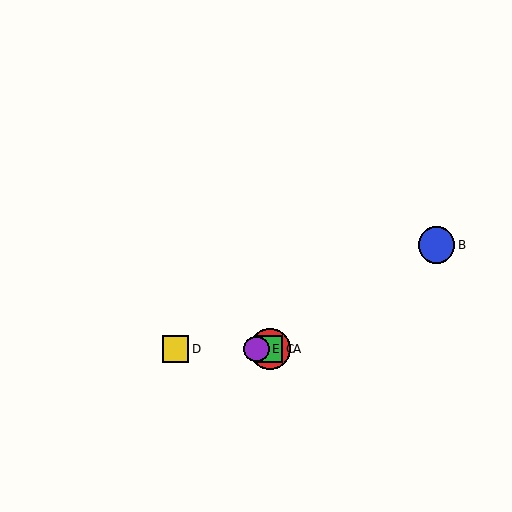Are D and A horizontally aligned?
Yes, both are at y≈349.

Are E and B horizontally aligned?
No, E is at y≈349 and B is at y≈245.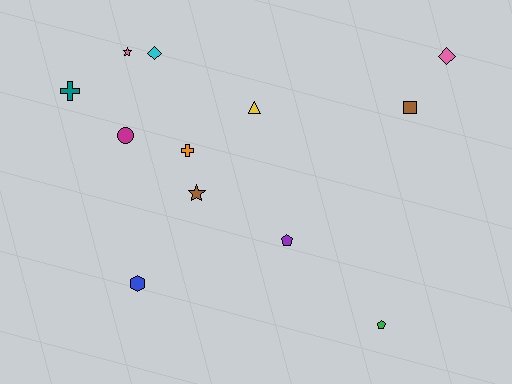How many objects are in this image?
There are 12 objects.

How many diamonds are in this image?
There are 2 diamonds.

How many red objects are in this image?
There are no red objects.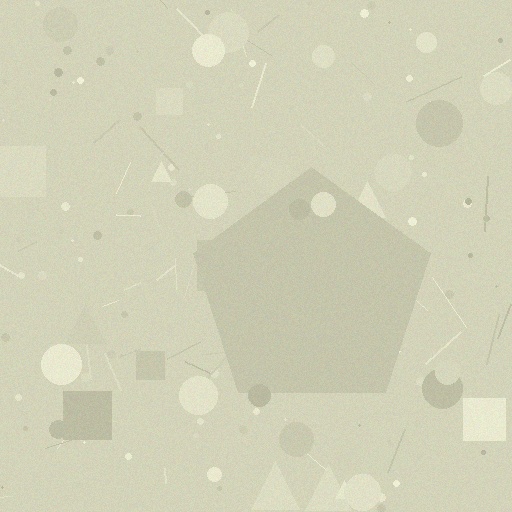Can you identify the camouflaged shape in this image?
The camouflaged shape is a pentagon.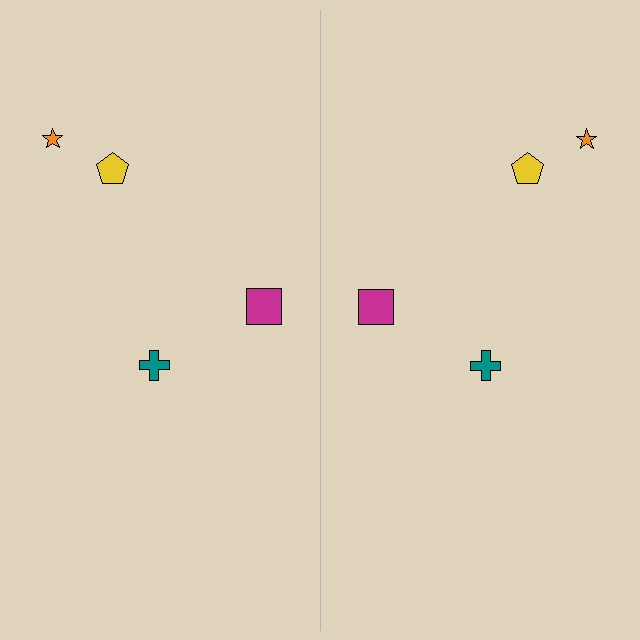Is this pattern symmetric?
Yes, this pattern has bilateral (reflection) symmetry.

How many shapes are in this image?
There are 8 shapes in this image.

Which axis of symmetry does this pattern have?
The pattern has a vertical axis of symmetry running through the center of the image.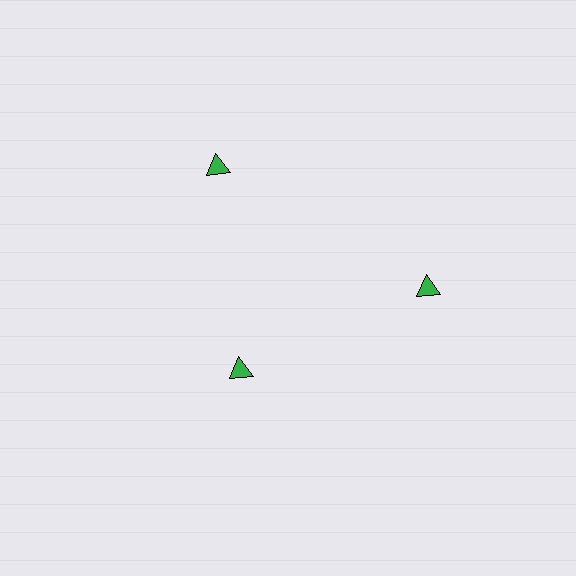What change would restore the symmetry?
The symmetry would be restored by moving it outward, back onto the ring so that all 3 triangles sit at equal angles and equal distance from the center.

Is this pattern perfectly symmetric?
No. The 3 green triangles are arranged in a ring, but one element near the 7 o'clock position is pulled inward toward the center, breaking the 3-fold rotational symmetry.